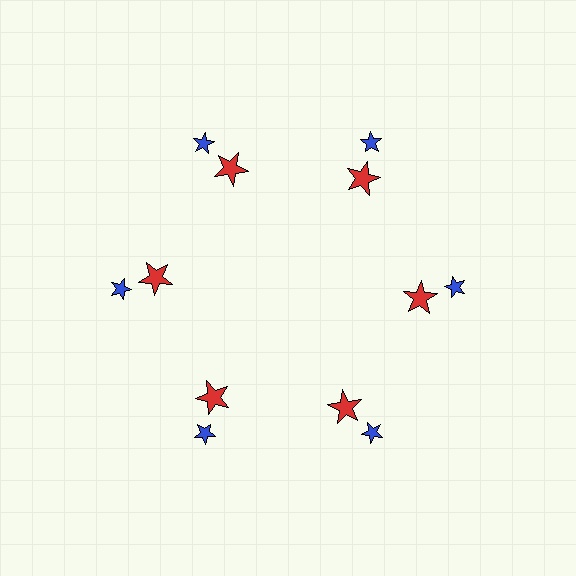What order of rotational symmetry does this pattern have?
This pattern has 6-fold rotational symmetry.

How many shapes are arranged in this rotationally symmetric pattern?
There are 12 shapes, arranged in 6 groups of 2.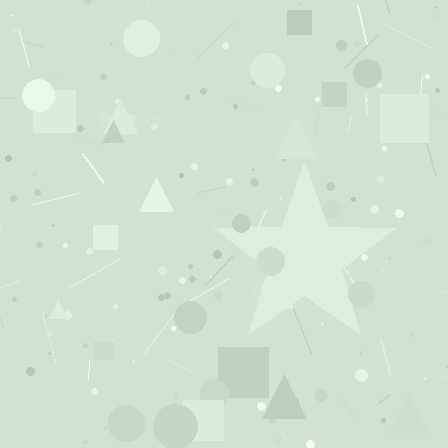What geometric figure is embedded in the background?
A star is embedded in the background.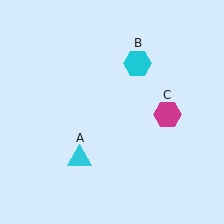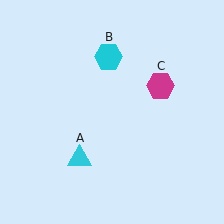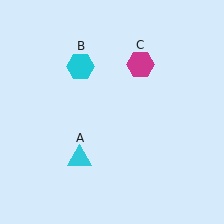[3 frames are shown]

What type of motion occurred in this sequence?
The cyan hexagon (object B), magenta hexagon (object C) rotated counterclockwise around the center of the scene.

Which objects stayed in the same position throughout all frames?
Cyan triangle (object A) remained stationary.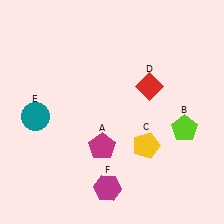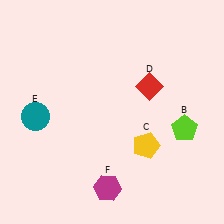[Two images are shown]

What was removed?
The magenta pentagon (A) was removed in Image 2.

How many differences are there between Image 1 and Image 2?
There is 1 difference between the two images.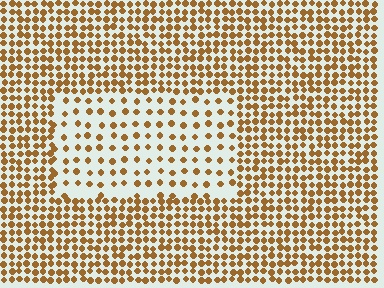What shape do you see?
I see a rectangle.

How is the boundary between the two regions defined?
The boundary is defined by a change in element density (approximately 2.3x ratio). All elements are the same color, size, and shape.